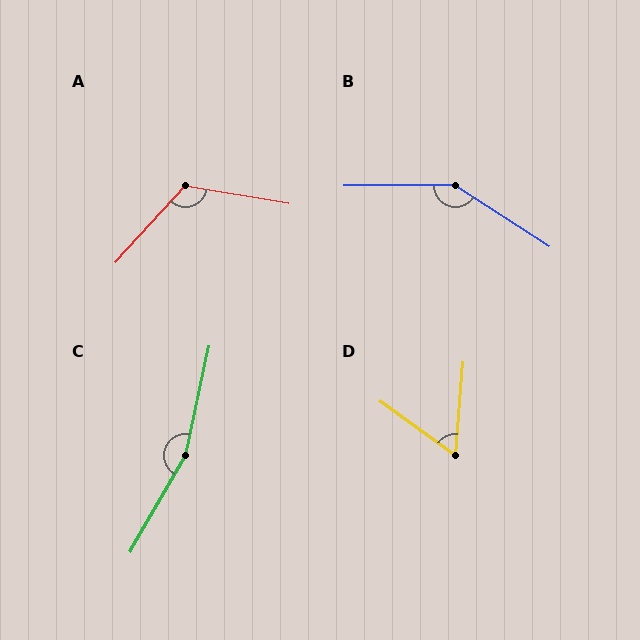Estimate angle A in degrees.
Approximately 123 degrees.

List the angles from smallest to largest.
D (59°), A (123°), B (147°), C (162°).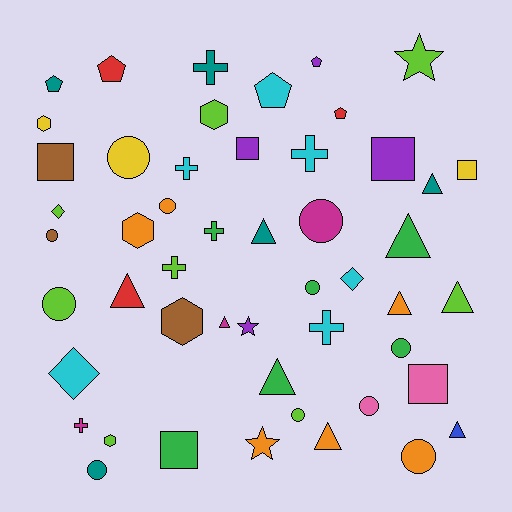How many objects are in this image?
There are 50 objects.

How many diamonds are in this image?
There are 3 diamonds.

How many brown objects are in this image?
There are 3 brown objects.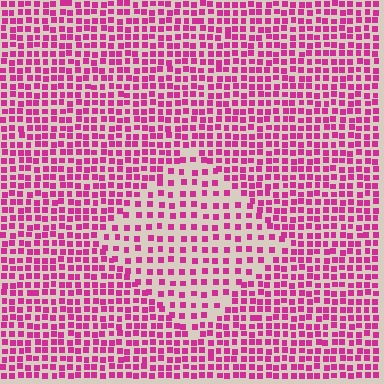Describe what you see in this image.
The image contains small magenta elements arranged at two different densities. A diamond-shaped region is visible where the elements are less densely packed than the surrounding area.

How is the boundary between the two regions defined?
The boundary is defined by a change in element density (approximately 1.8x ratio). All elements are the same color, size, and shape.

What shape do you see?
I see a diamond.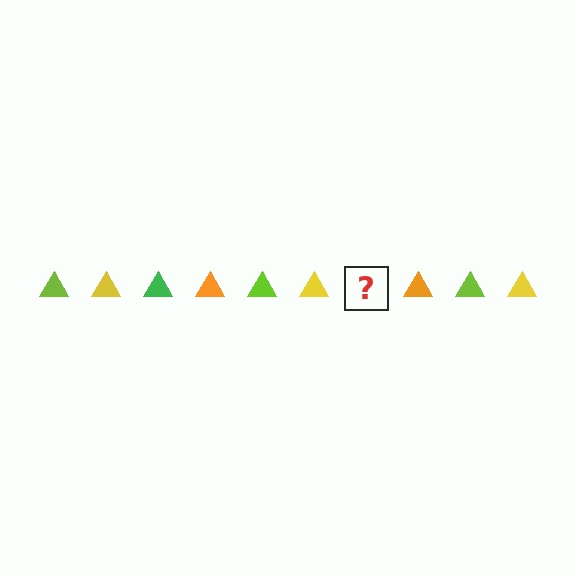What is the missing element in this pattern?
The missing element is a green triangle.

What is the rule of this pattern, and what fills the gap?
The rule is that the pattern cycles through lime, yellow, green, orange triangles. The gap should be filled with a green triangle.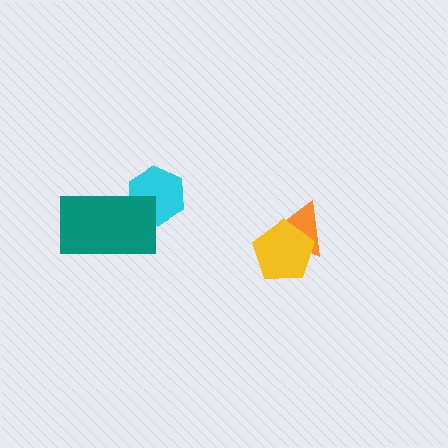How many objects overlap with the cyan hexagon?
1 object overlaps with the cyan hexagon.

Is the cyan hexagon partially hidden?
Yes, it is partially covered by another shape.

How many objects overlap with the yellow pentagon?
1 object overlaps with the yellow pentagon.